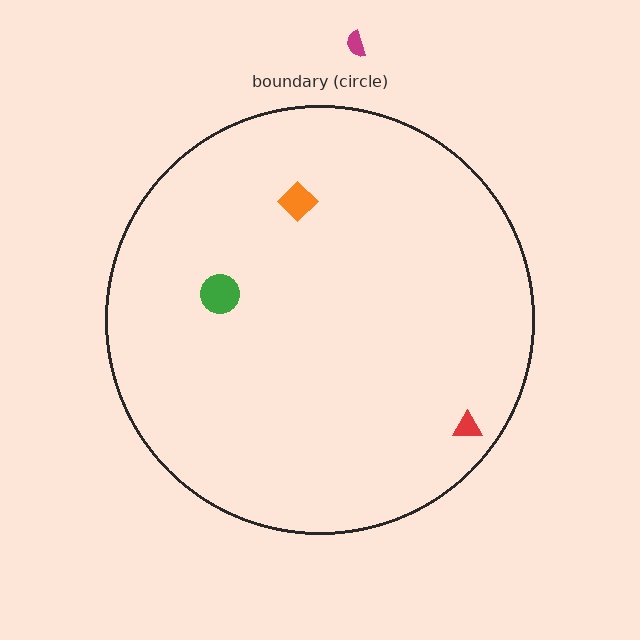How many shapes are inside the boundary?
3 inside, 1 outside.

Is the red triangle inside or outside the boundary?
Inside.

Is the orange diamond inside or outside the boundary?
Inside.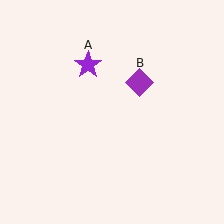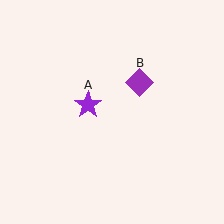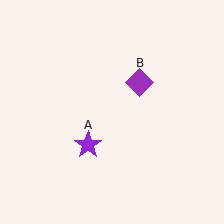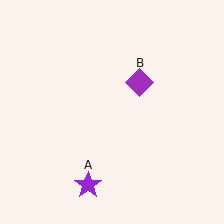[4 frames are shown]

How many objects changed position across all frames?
1 object changed position: purple star (object A).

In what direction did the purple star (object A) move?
The purple star (object A) moved down.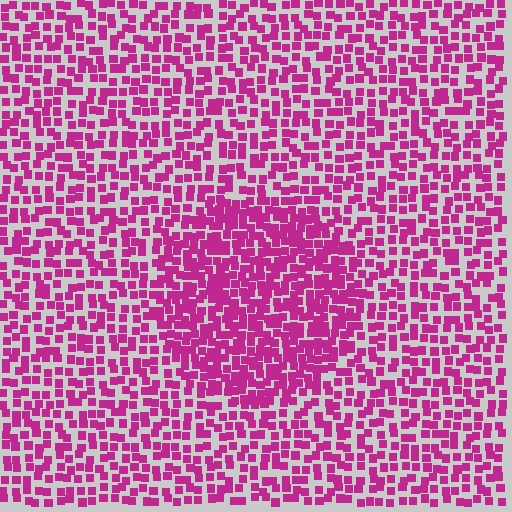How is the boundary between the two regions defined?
The boundary is defined by a change in element density (approximately 1.7x ratio). All elements are the same color, size, and shape.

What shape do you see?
I see a circle.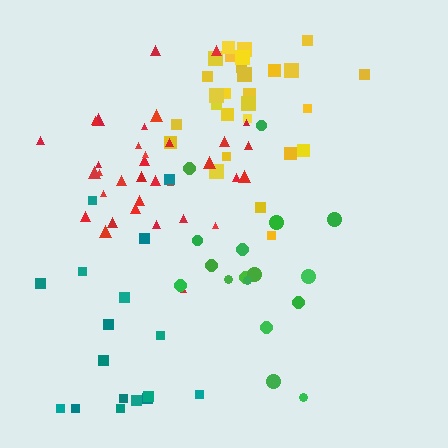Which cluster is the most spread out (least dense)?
Teal.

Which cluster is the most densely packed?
Yellow.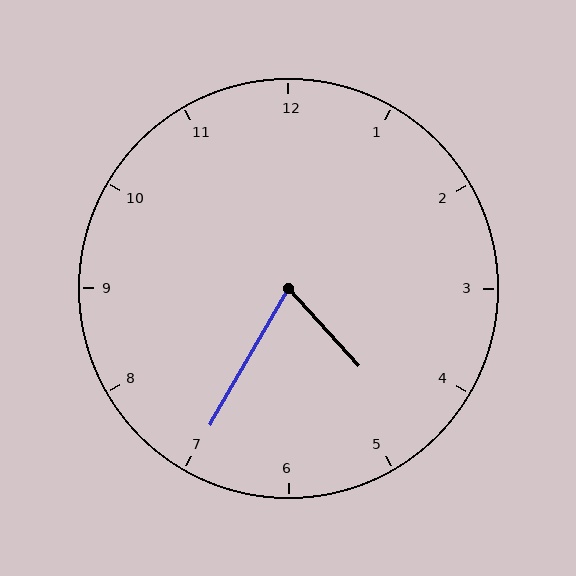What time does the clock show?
4:35.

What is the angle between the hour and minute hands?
Approximately 72 degrees.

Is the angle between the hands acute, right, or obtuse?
It is acute.